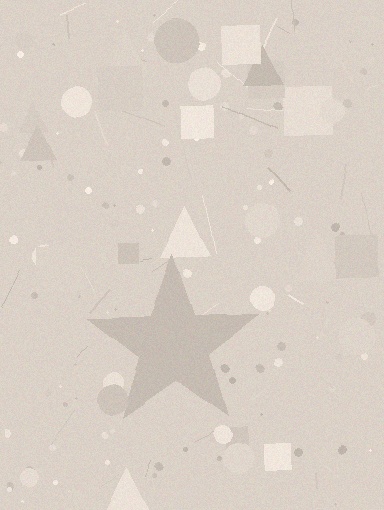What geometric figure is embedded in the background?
A star is embedded in the background.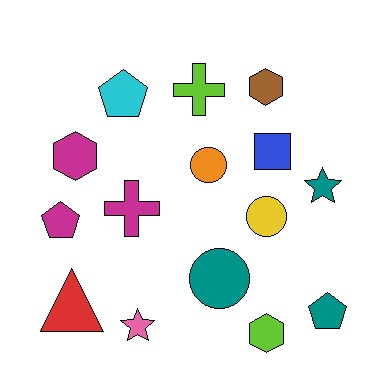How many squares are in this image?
There is 1 square.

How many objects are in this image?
There are 15 objects.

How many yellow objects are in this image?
There is 1 yellow object.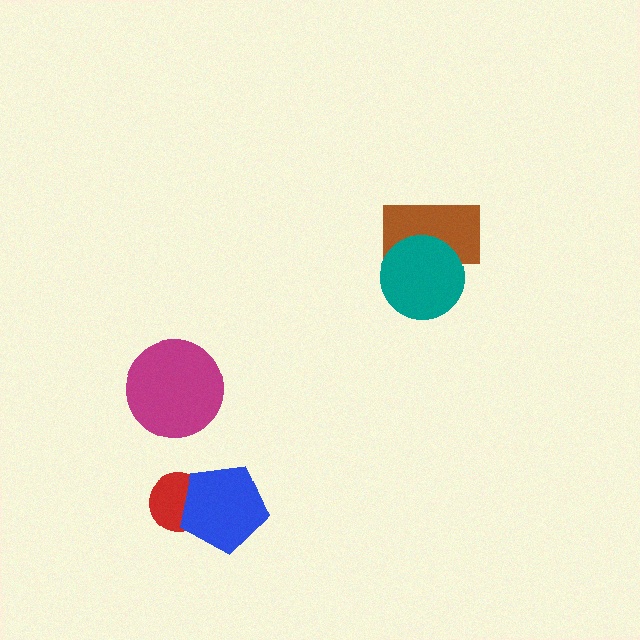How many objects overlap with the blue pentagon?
1 object overlaps with the blue pentagon.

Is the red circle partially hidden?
Yes, it is partially covered by another shape.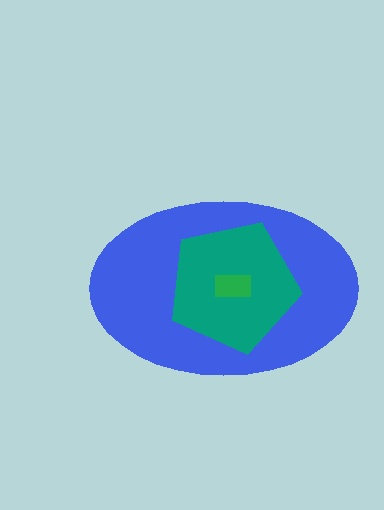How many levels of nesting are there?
3.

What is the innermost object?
The green rectangle.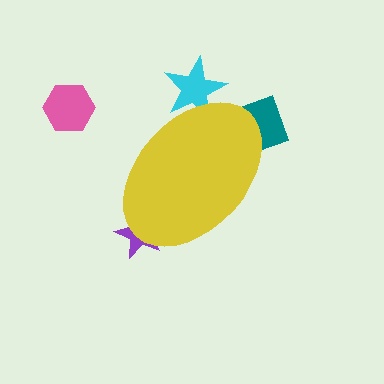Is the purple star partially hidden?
Yes, the purple star is partially hidden behind the yellow ellipse.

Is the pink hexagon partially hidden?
No, the pink hexagon is fully visible.